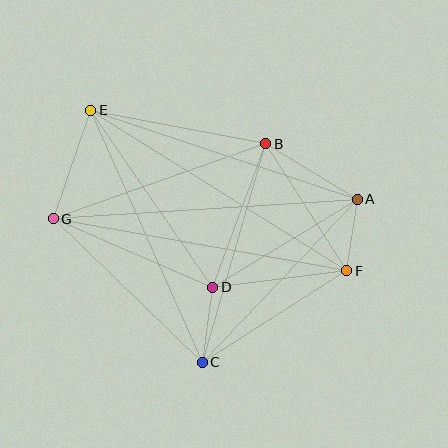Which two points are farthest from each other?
Points A and G are farthest from each other.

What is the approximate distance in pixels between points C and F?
The distance between C and F is approximately 171 pixels.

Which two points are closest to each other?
Points A and F are closest to each other.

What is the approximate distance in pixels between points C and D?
The distance between C and D is approximately 75 pixels.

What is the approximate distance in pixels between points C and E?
The distance between C and E is approximately 275 pixels.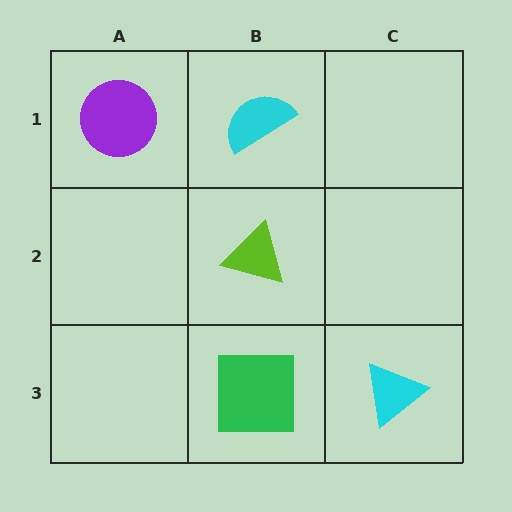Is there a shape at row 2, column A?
No, that cell is empty.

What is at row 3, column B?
A green square.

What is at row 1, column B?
A cyan semicircle.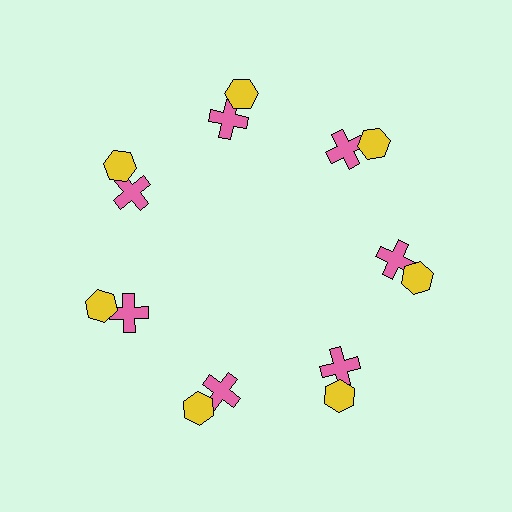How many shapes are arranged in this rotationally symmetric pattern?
There are 14 shapes, arranged in 7 groups of 2.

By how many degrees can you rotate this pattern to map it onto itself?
The pattern maps onto itself every 51 degrees of rotation.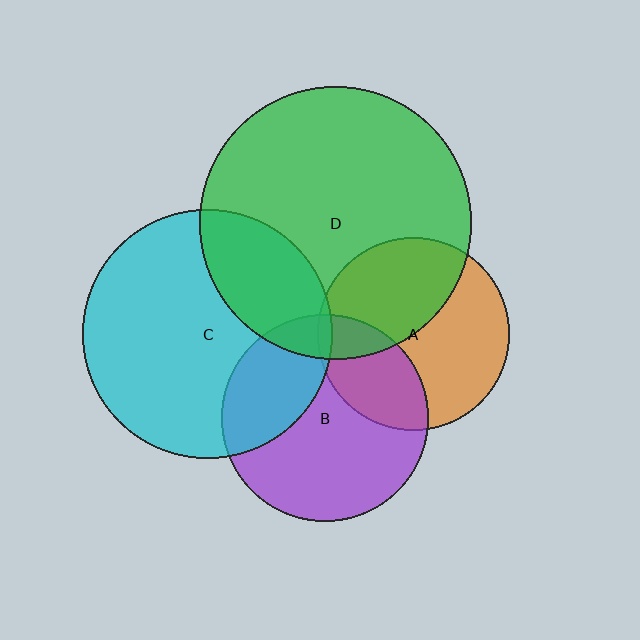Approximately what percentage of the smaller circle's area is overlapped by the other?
Approximately 45%.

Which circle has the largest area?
Circle D (green).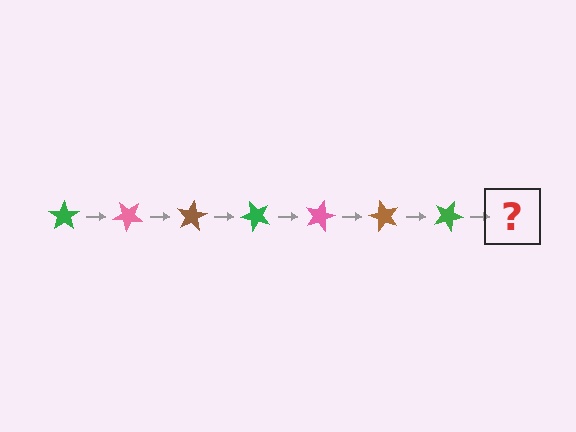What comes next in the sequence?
The next element should be a pink star, rotated 280 degrees from the start.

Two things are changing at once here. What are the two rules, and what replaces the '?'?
The two rules are that it rotates 40 degrees each step and the color cycles through green, pink, and brown. The '?' should be a pink star, rotated 280 degrees from the start.